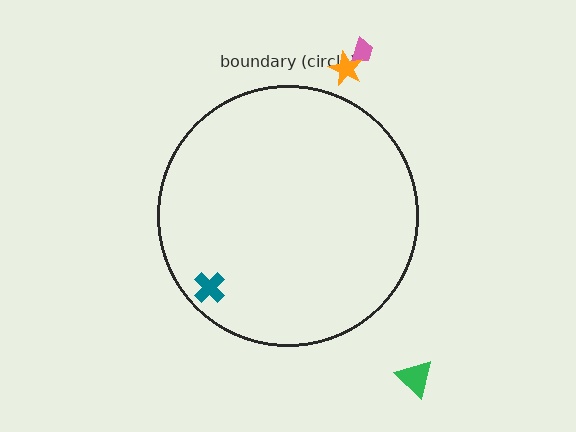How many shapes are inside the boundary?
1 inside, 3 outside.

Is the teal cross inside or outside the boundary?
Inside.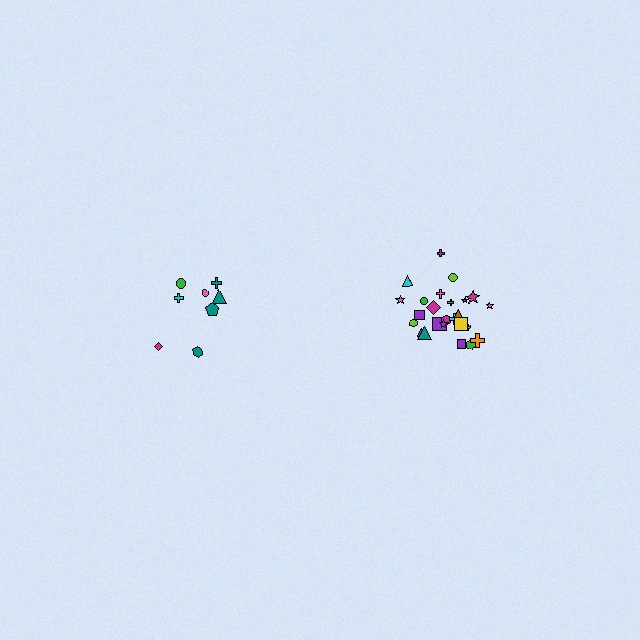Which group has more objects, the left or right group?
The right group.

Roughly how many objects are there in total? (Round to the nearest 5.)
Roughly 35 objects in total.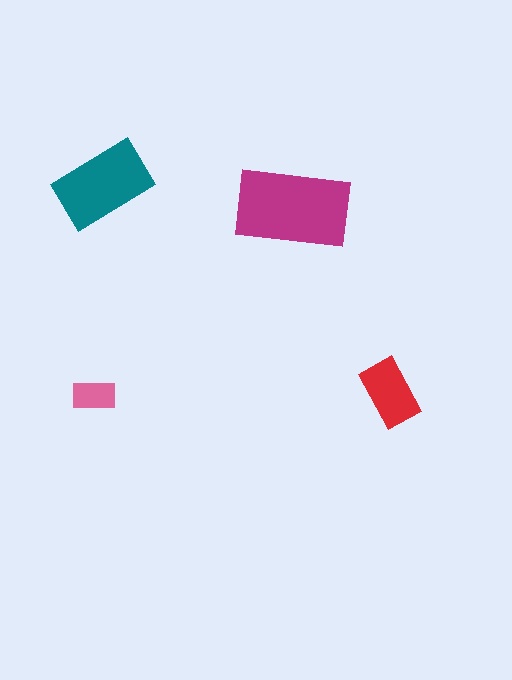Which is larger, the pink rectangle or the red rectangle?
The red one.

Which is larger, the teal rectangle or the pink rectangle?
The teal one.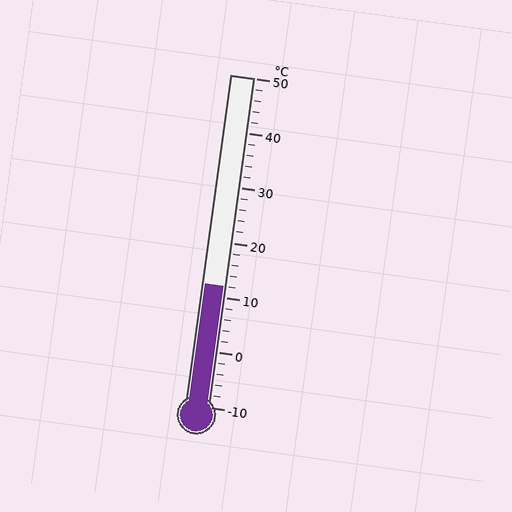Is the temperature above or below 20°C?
The temperature is below 20°C.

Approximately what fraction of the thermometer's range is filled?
The thermometer is filled to approximately 35% of its range.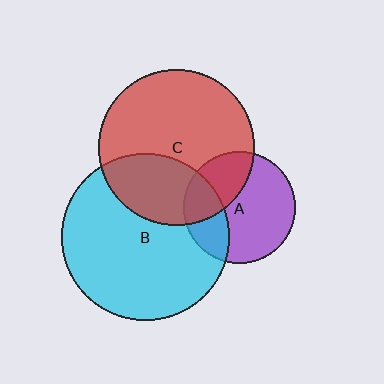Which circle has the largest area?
Circle B (cyan).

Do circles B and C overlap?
Yes.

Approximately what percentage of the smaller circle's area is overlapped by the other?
Approximately 30%.